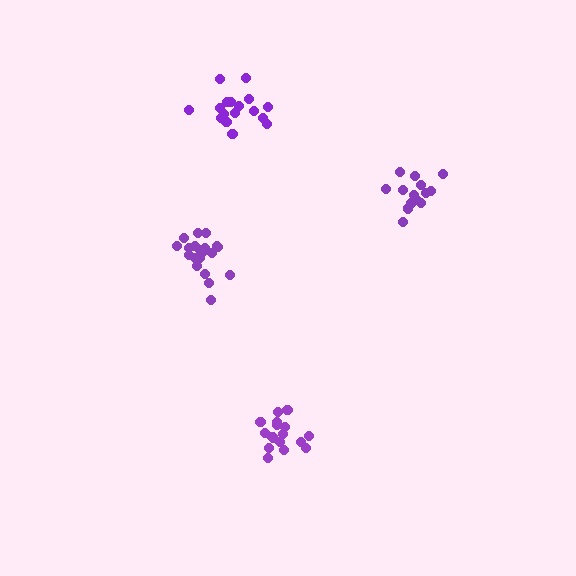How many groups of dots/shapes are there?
There are 4 groups.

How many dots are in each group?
Group 1: 17 dots, Group 2: 16 dots, Group 3: 20 dots, Group 4: 17 dots (70 total).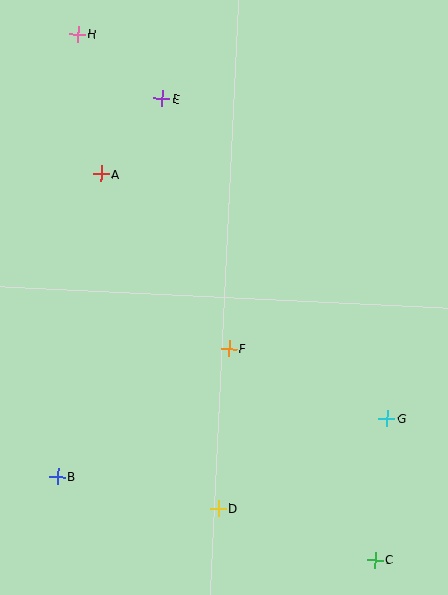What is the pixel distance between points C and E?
The distance between C and E is 508 pixels.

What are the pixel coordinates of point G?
Point G is at (387, 418).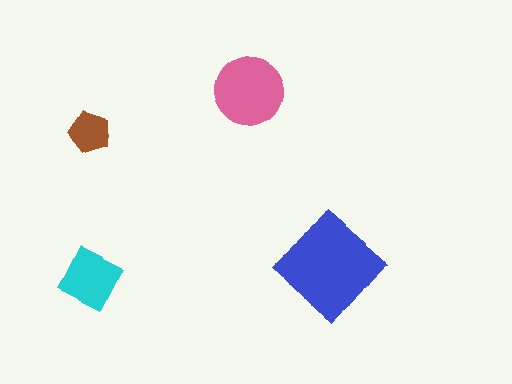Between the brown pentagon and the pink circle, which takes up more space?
The pink circle.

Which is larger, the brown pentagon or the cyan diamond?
The cyan diamond.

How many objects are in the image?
There are 4 objects in the image.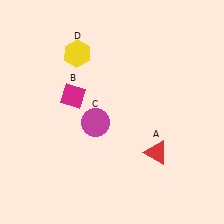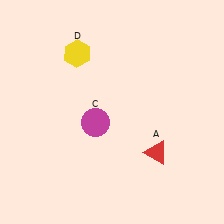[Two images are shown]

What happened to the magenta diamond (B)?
The magenta diamond (B) was removed in Image 2. It was in the top-left area of Image 1.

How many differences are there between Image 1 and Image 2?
There is 1 difference between the two images.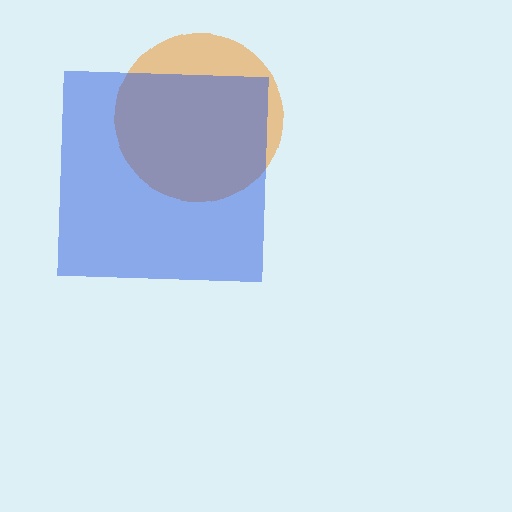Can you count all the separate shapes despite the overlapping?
Yes, there are 2 separate shapes.